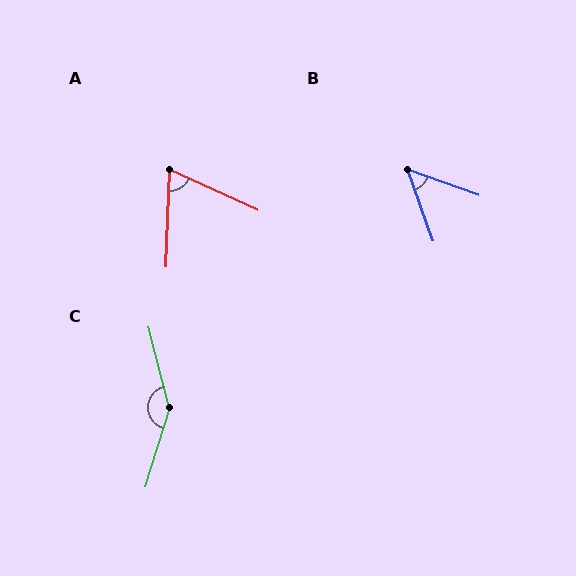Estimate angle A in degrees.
Approximately 68 degrees.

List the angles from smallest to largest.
B (51°), A (68°), C (148°).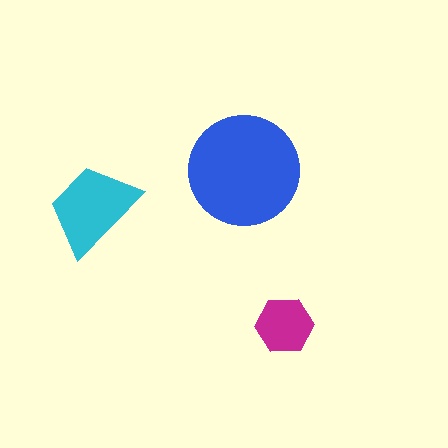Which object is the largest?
The blue circle.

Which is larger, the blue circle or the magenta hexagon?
The blue circle.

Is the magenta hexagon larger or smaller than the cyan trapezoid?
Smaller.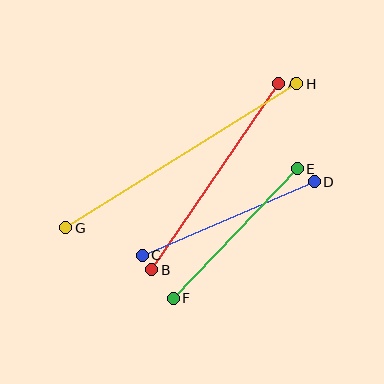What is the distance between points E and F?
The distance is approximately 180 pixels.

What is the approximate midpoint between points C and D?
The midpoint is at approximately (228, 219) pixels.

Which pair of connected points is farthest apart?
Points G and H are farthest apart.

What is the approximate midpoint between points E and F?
The midpoint is at approximately (235, 233) pixels.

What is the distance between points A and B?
The distance is approximately 225 pixels.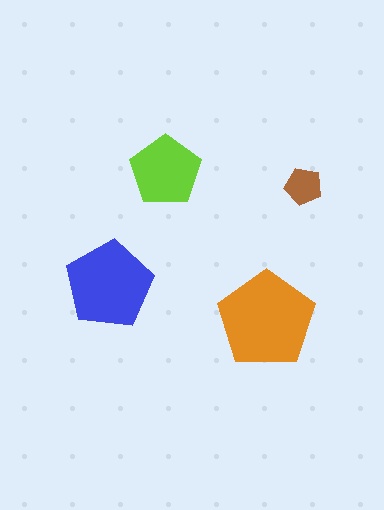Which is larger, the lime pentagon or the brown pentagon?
The lime one.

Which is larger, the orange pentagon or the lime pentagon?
The orange one.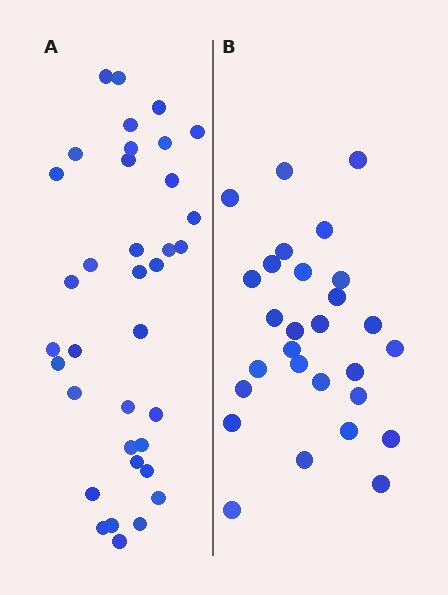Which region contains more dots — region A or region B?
Region A (the left region) has more dots.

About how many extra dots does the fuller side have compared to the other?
Region A has roughly 8 or so more dots than region B.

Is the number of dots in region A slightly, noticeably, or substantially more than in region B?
Region A has noticeably more, but not dramatically so. The ratio is roughly 1.3 to 1.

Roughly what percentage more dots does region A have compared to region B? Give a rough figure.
About 30% more.